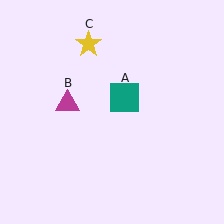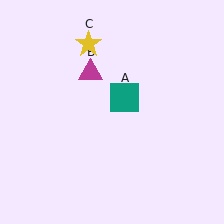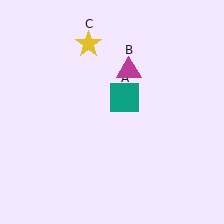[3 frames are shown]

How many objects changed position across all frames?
1 object changed position: magenta triangle (object B).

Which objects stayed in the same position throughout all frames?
Teal square (object A) and yellow star (object C) remained stationary.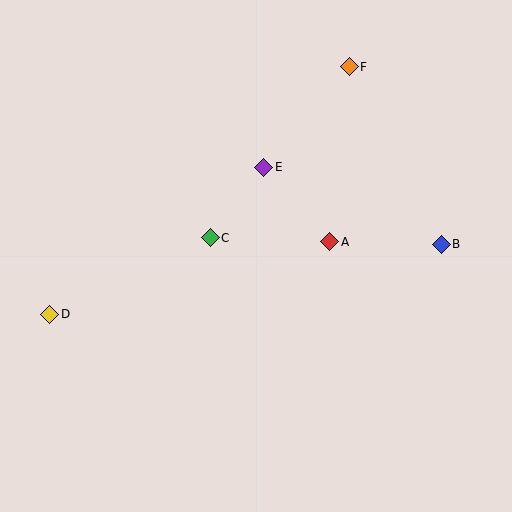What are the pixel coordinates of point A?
Point A is at (330, 242).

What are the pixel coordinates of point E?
Point E is at (264, 167).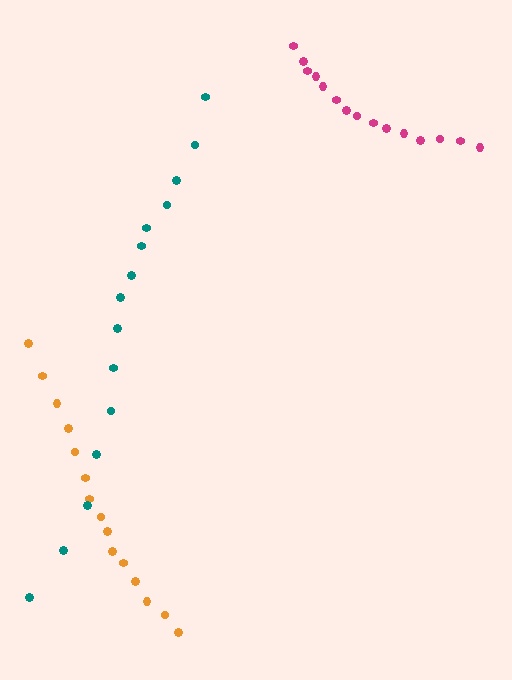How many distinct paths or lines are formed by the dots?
There are 3 distinct paths.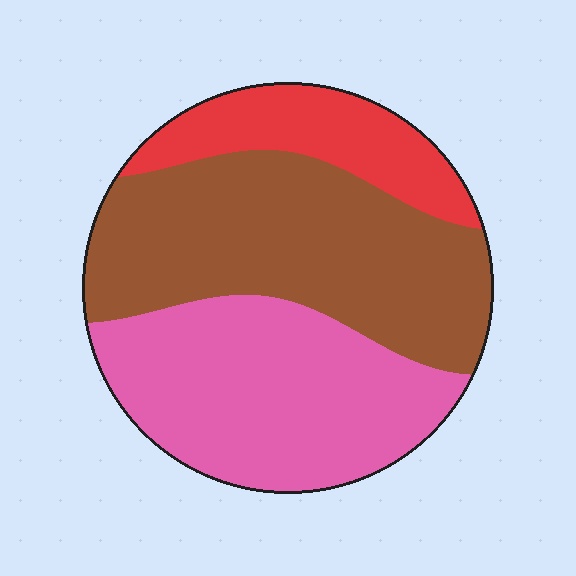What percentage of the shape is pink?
Pink covers 39% of the shape.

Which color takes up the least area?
Red, at roughly 15%.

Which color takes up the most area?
Brown, at roughly 45%.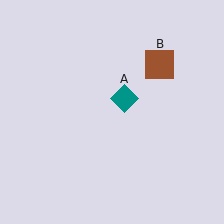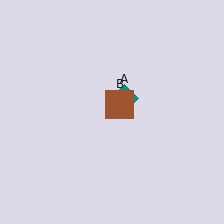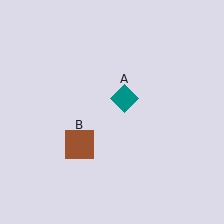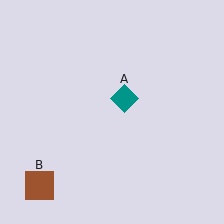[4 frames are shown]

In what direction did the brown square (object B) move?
The brown square (object B) moved down and to the left.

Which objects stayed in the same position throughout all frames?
Teal diamond (object A) remained stationary.